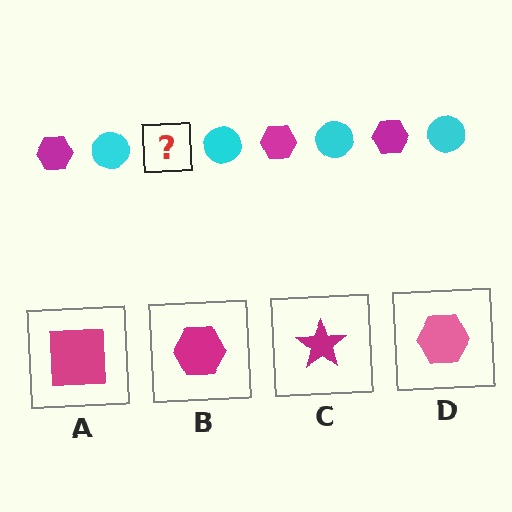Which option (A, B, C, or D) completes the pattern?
B.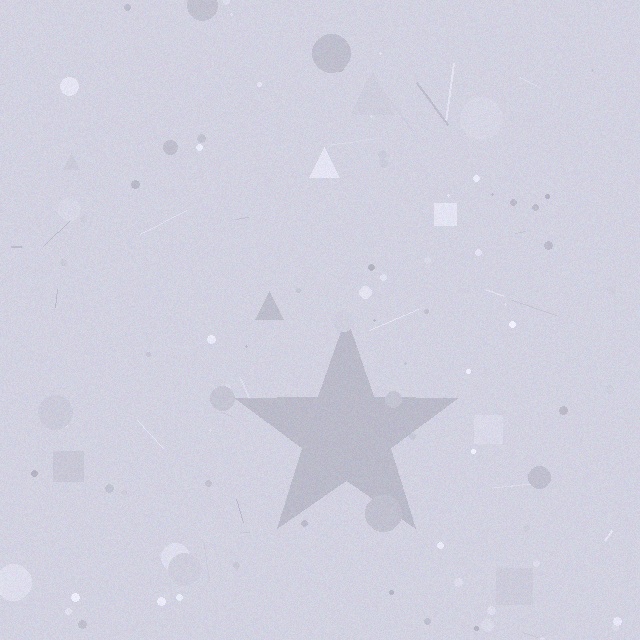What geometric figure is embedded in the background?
A star is embedded in the background.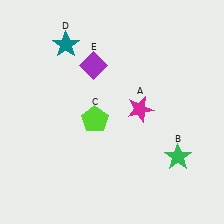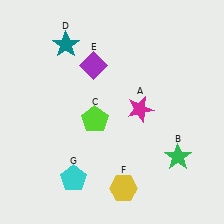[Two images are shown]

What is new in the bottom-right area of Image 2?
A yellow hexagon (F) was added in the bottom-right area of Image 2.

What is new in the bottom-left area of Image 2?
A cyan pentagon (G) was added in the bottom-left area of Image 2.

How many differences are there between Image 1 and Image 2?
There are 2 differences between the two images.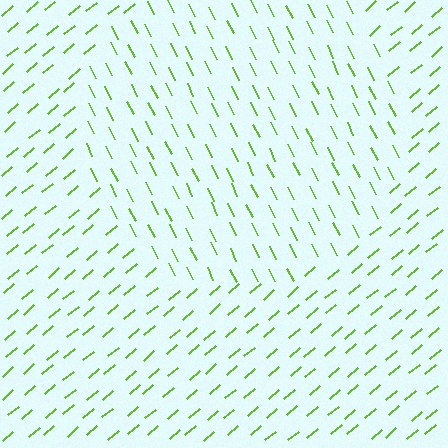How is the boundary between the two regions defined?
The boundary is defined purely by a change in line orientation (approximately 76 degrees difference). All lines are the same color and thickness.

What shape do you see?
I see a circle.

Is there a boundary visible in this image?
Yes, there is a texture boundary formed by a change in line orientation.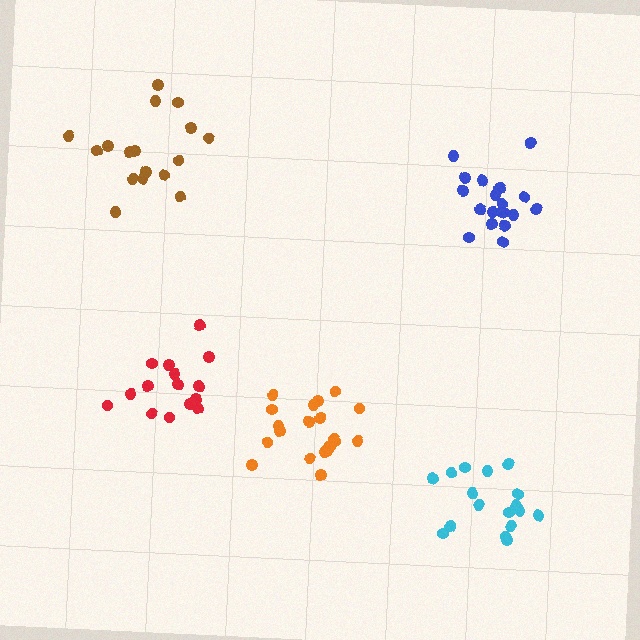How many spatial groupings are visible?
There are 5 spatial groupings.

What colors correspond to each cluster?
The clusters are colored: red, orange, cyan, blue, brown.